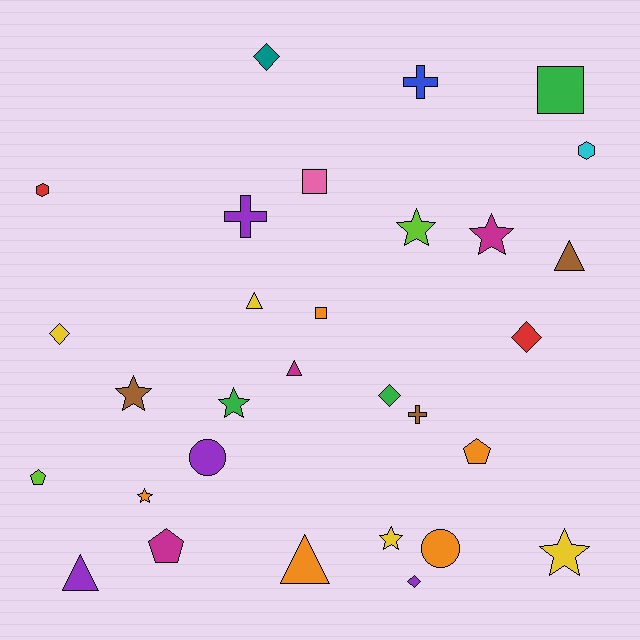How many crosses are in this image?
There are 3 crosses.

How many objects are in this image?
There are 30 objects.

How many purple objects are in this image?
There are 4 purple objects.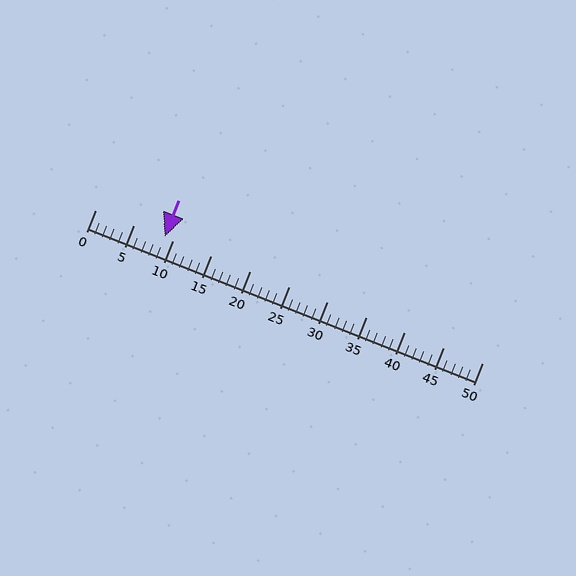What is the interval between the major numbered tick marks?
The major tick marks are spaced 5 units apart.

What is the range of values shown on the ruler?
The ruler shows values from 0 to 50.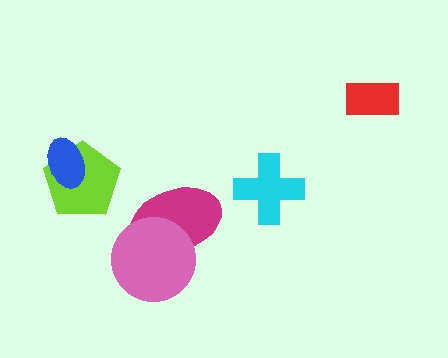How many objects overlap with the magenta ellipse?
1 object overlaps with the magenta ellipse.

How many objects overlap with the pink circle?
1 object overlaps with the pink circle.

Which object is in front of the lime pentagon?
The blue ellipse is in front of the lime pentagon.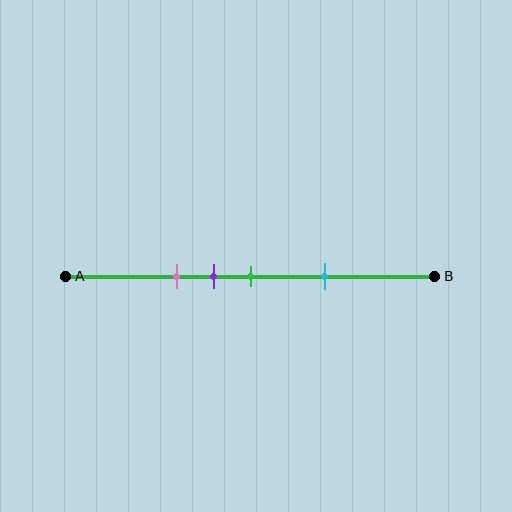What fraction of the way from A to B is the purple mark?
The purple mark is approximately 40% (0.4) of the way from A to B.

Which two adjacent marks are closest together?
The purple and green marks are the closest adjacent pair.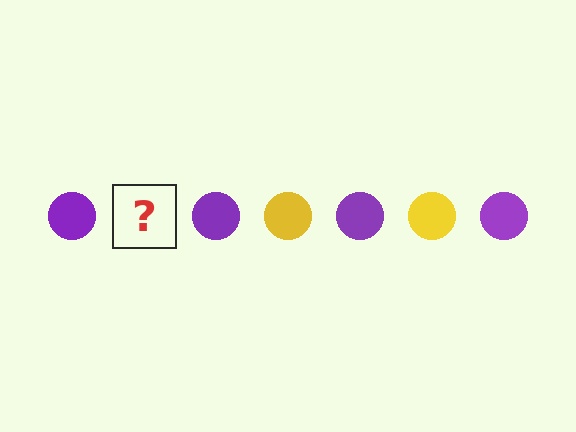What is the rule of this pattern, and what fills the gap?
The rule is that the pattern cycles through purple, yellow circles. The gap should be filled with a yellow circle.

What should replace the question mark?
The question mark should be replaced with a yellow circle.